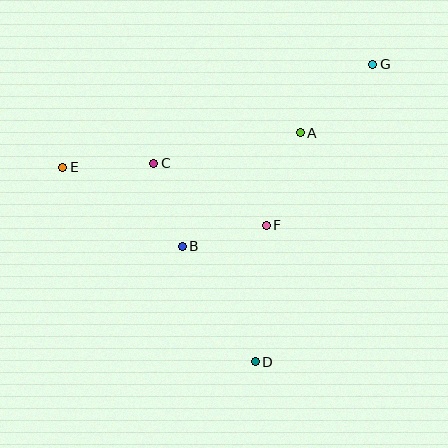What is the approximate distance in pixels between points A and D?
The distance between A and D is approximately 233 pixels.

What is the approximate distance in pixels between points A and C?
The distance between A and C is approximately 149 pixels.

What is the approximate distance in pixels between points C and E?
The distance between C and E is approximately 91 pixels.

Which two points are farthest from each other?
Points E and G are farthest from each other.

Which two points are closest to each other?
Points B and F are closest to each other.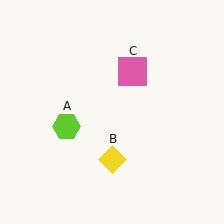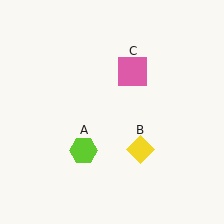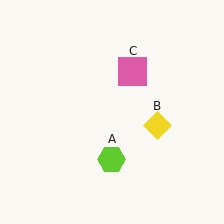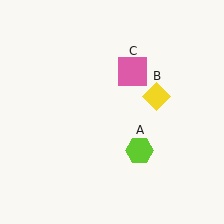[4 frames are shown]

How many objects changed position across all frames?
2 objects changed position: lime hexagon (object A), yellow diamond (object B).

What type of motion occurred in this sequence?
The lime hexagon (object A), yellow diamond (object B) rotated counterclockwise around the center of the scene.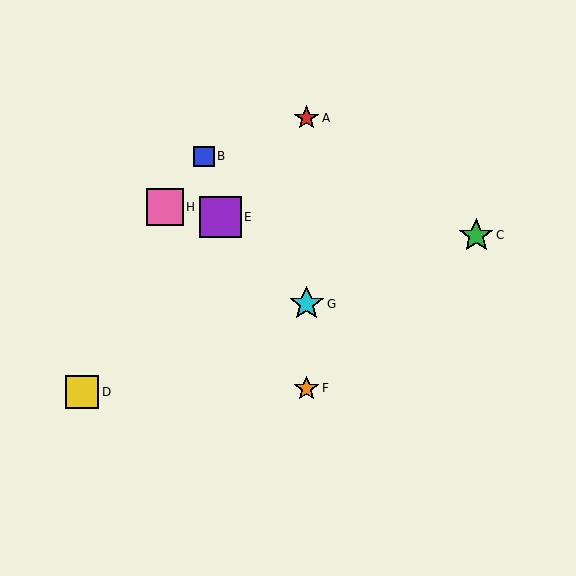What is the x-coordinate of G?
Object G is at x≈307.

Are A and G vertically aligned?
Yes, both are at x≈307.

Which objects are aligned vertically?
Objects A, F, G are aligned vertically.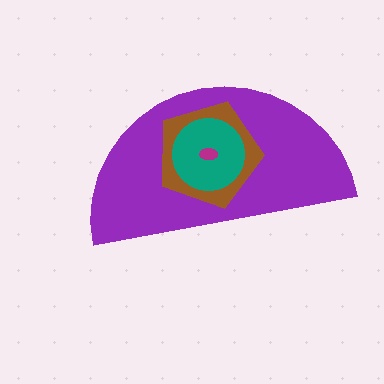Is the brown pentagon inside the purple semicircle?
Yes.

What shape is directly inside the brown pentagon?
The teal circle.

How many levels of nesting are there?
4.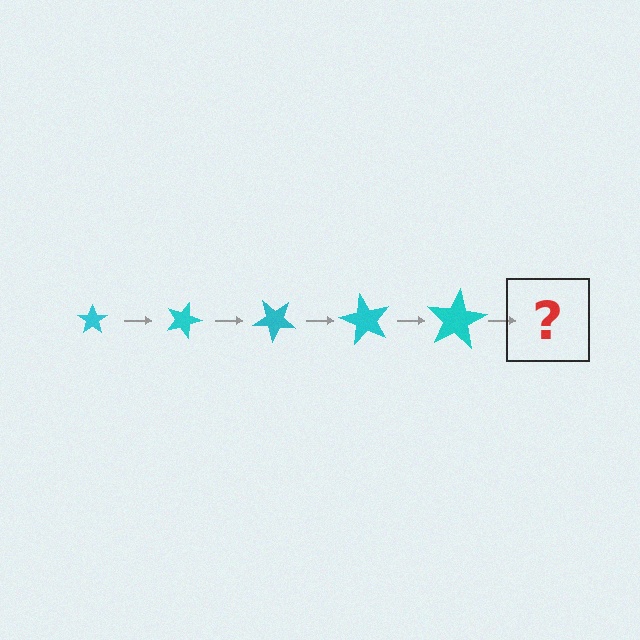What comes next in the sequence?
The next element should be a star, larger than the previous one and rotated 100 degrees from the start.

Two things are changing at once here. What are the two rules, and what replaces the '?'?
The two rules are that the star grows larger each step and it rotates 20 degrees each step. The '?' should be a star, larger than the previous one and rotated 100 degrees from the start.